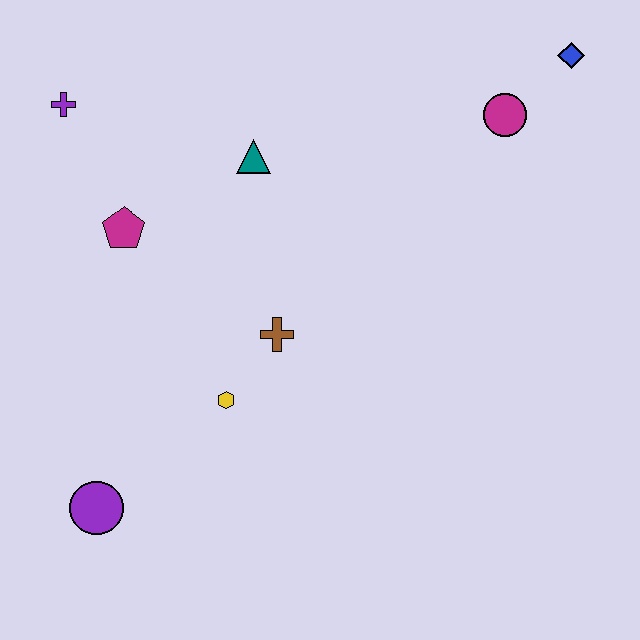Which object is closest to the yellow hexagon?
The brown cross is closest to the yellow hexagon.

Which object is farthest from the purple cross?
The blue diamond is farthest from the purple cross.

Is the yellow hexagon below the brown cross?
Yes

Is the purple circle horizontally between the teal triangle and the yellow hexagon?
No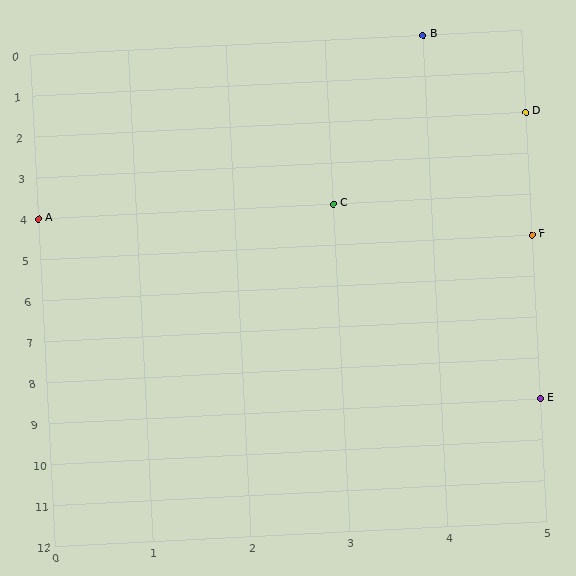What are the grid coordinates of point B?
Point B is at grid coordinates (4, 0).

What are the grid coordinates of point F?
Point F is at grid coordinates (5, 5).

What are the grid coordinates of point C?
Point C is at grid coordinates (3, 4).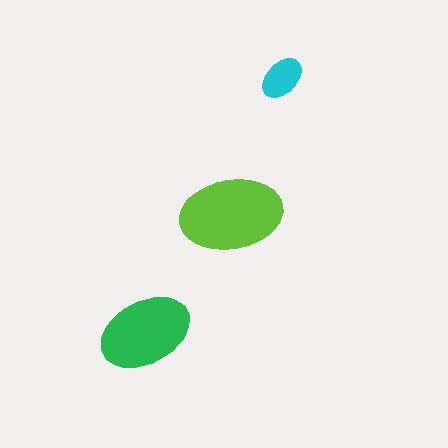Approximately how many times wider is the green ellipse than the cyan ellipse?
About 2 times wider.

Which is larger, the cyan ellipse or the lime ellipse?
The lime one.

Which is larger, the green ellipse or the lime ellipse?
The lime one.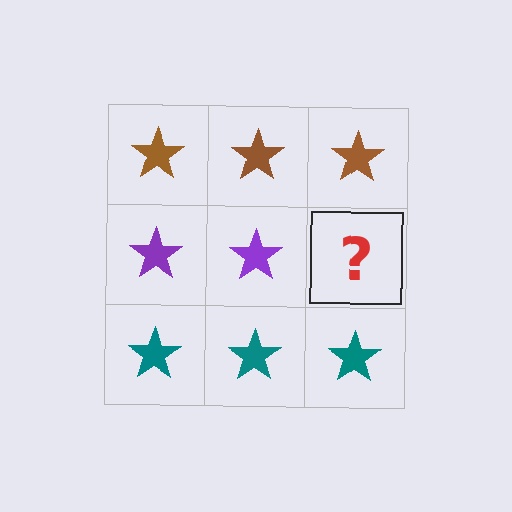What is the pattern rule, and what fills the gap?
The rule is that each row has a consistent color. The gap should be filled with a purple star.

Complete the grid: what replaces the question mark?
The question mark should be replaced with a purple star.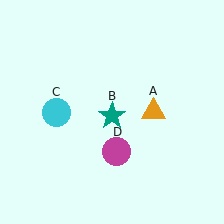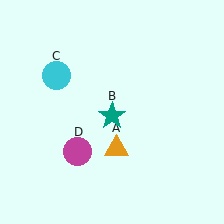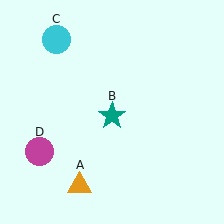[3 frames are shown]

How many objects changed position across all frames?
3 objects changed position: orange triangle (object A), cyan circle (object C), magenta circle (object D).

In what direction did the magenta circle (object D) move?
The magenta circle (object D) moved left.